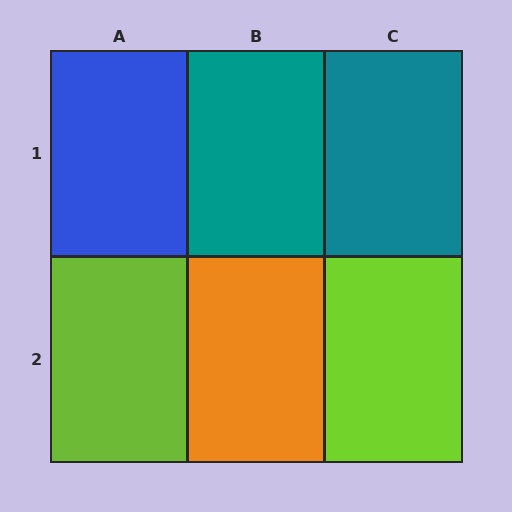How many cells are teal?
2 cells are teal.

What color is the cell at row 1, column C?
Teal.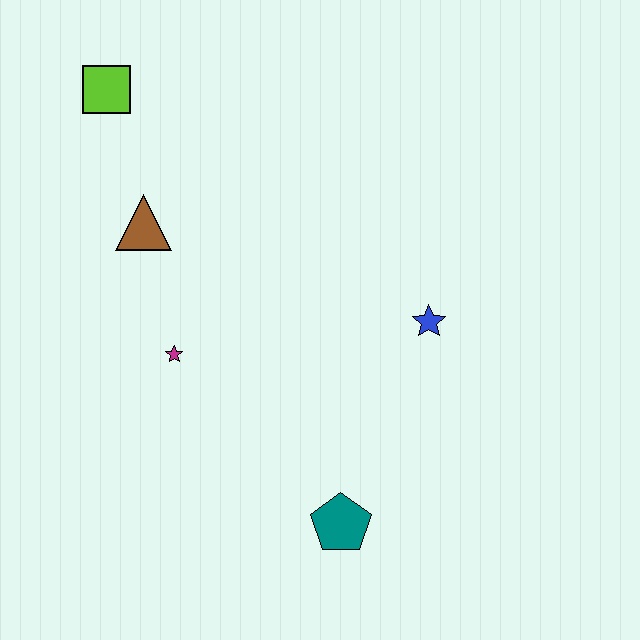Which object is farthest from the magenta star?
The lime square is farthest from the magenta star.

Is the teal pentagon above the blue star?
No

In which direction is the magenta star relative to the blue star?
The magenta star is to the left of the blue star.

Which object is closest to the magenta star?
The brown triangle is closest to the magenta star.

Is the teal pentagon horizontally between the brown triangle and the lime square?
No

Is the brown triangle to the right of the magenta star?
No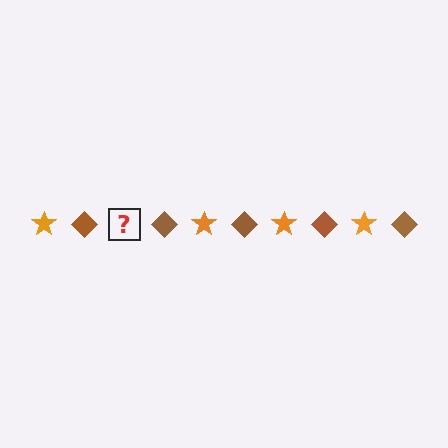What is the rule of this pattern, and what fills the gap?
The rule is that the pattern alternates between orange star and brown diamond. The gap should be filled with an orange star.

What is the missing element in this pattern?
The missing element is an orange star.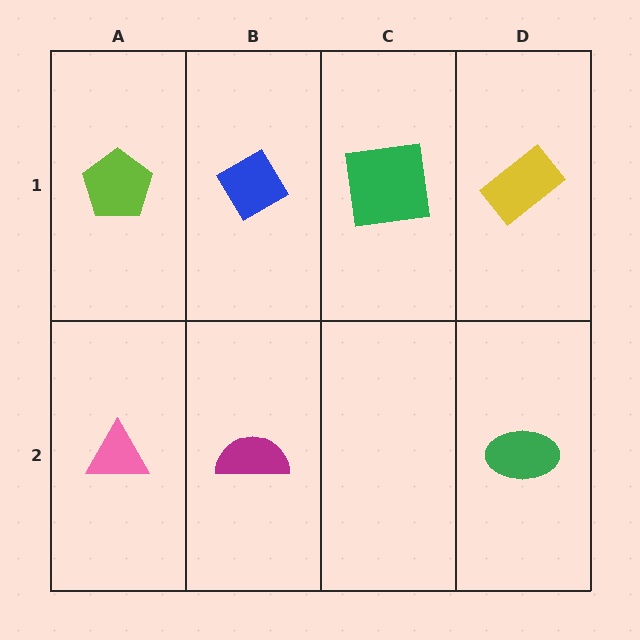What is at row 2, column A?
A pink triangle.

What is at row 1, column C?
A green square.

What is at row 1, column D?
A yellow rectangle.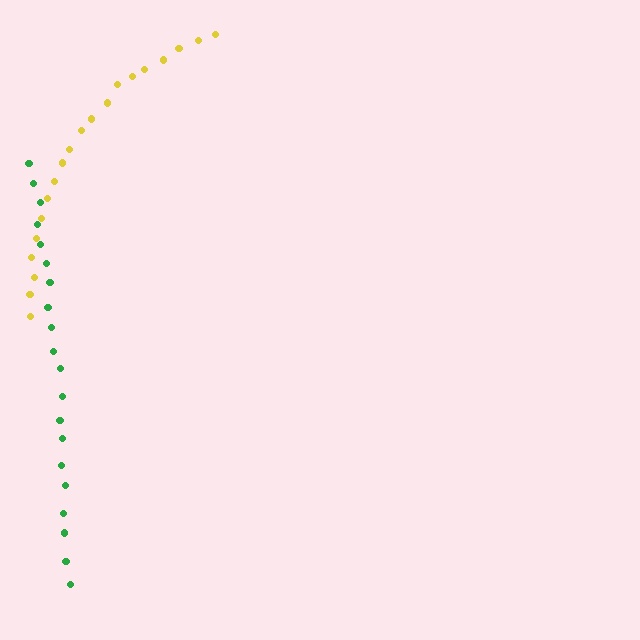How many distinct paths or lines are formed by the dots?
There are 2 distinct paths.